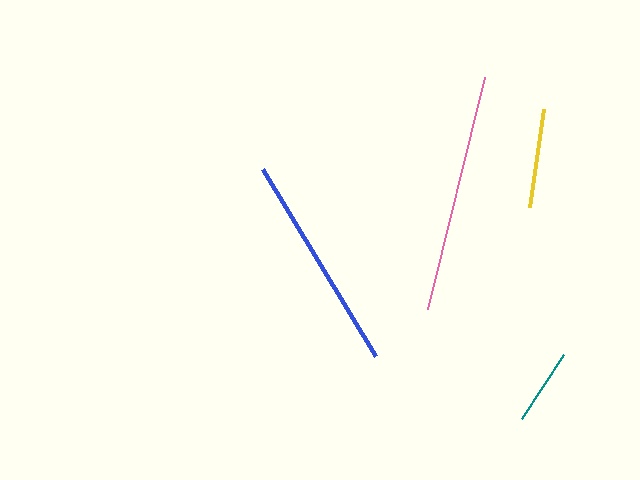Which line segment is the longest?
The pink line is the longest at approximately 239 pixels.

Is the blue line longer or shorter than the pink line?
The pink line is longer than the blue line.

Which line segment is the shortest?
The teal line is the shortest at approximately 76 pixels.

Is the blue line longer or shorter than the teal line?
The blue line is longer than the teal line.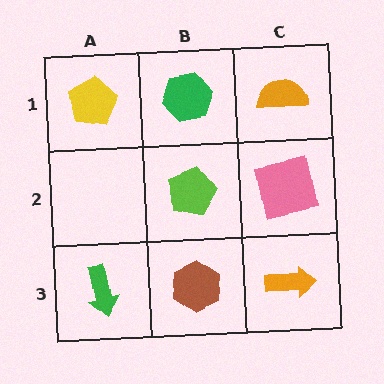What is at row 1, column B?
A green hexagon.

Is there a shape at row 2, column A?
No, that cell is empty.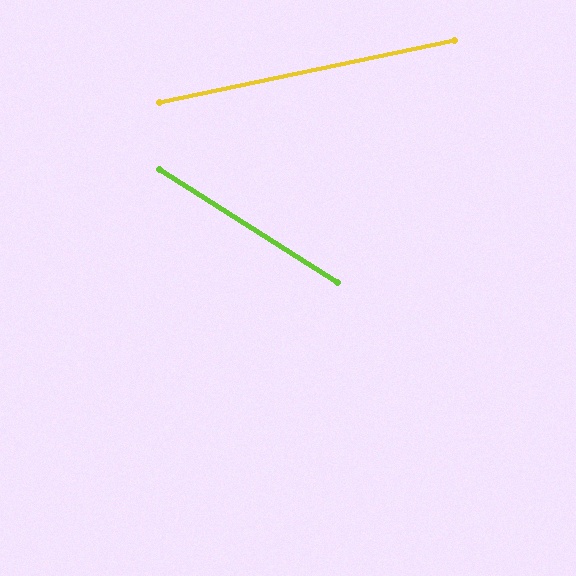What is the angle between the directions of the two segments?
Approximately 44 degrees.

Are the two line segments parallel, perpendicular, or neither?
Neither parallel nor perpendicular — they differ by about 44°.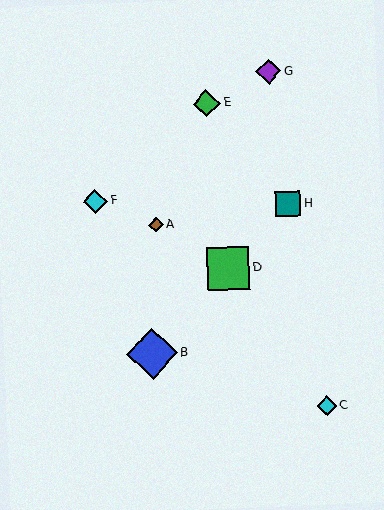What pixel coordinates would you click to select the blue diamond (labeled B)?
Click at (152, 354) to select the blue diamond B.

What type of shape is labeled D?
Shape D is a green square.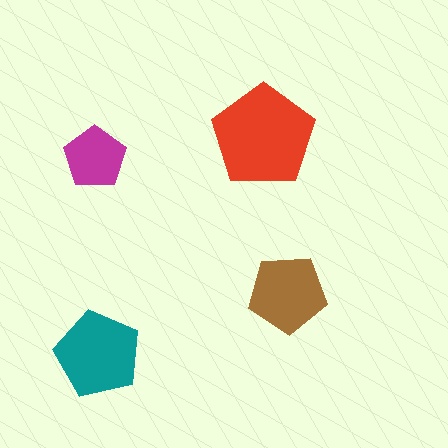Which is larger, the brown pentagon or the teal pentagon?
The teal one.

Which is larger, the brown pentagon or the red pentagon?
The red one.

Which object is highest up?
The red pentagon is topmost.